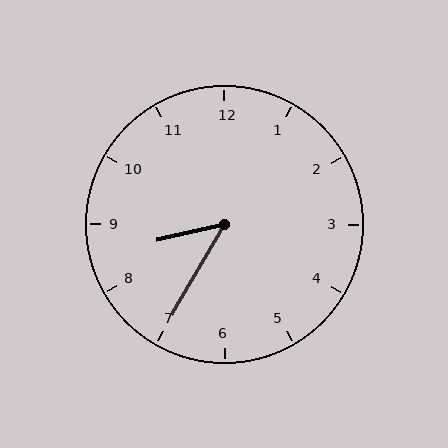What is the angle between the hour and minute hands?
Approximately 48 degrees.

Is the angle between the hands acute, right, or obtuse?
It is acute.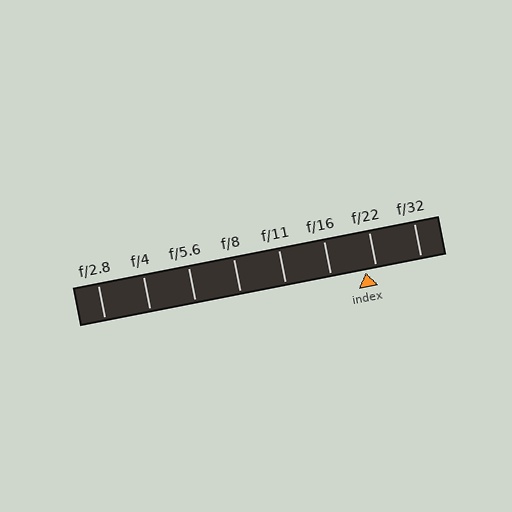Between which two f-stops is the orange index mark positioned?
The index mark is between f/16 and f/22.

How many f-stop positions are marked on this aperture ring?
There are 8 f-stop positions marked.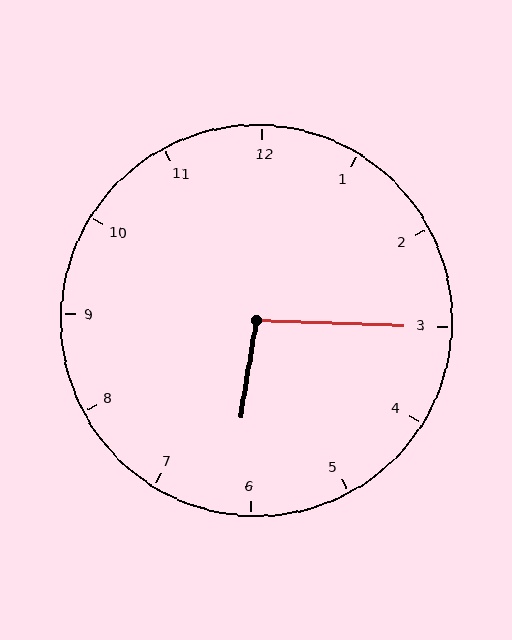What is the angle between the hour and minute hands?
Approximately 98 degrees.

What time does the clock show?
6:15.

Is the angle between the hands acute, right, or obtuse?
It is obtuse.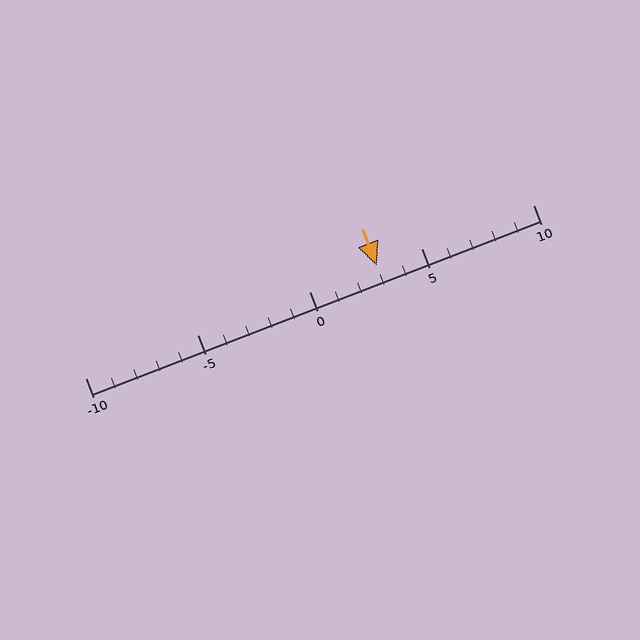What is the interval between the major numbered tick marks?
The major tick marks are spaced 5 units apart.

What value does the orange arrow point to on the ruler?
The orange arrow points to approximately 3.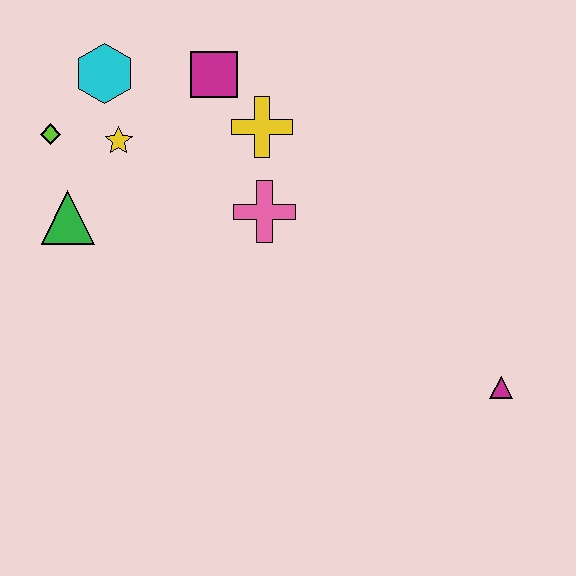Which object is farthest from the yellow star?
The magenta triangle is farthest from the yellow star.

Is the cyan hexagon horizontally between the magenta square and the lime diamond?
Yes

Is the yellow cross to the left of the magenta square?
No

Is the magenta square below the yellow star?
No